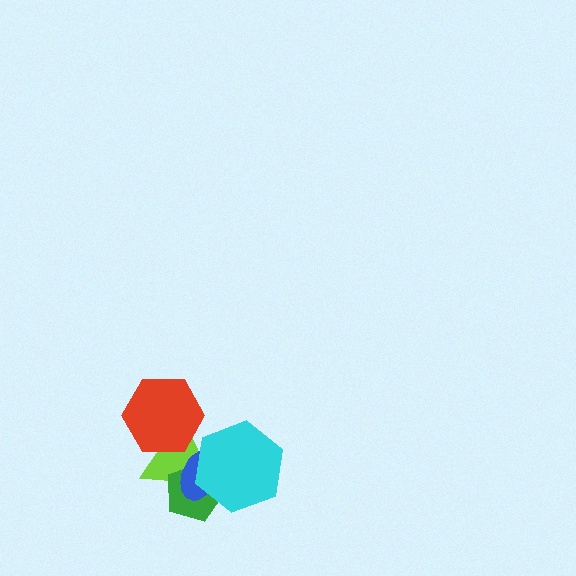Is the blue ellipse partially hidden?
Yes, it is partially covered by another shape.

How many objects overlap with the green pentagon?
3 objects overlap with the green pentagon.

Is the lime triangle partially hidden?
Yes, it is partially covered by another shape.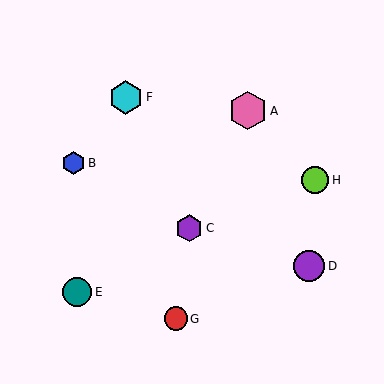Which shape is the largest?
The pink hexagon (labeled A) is the largest.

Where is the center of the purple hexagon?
The center of the purple hexagon is at (189, 228).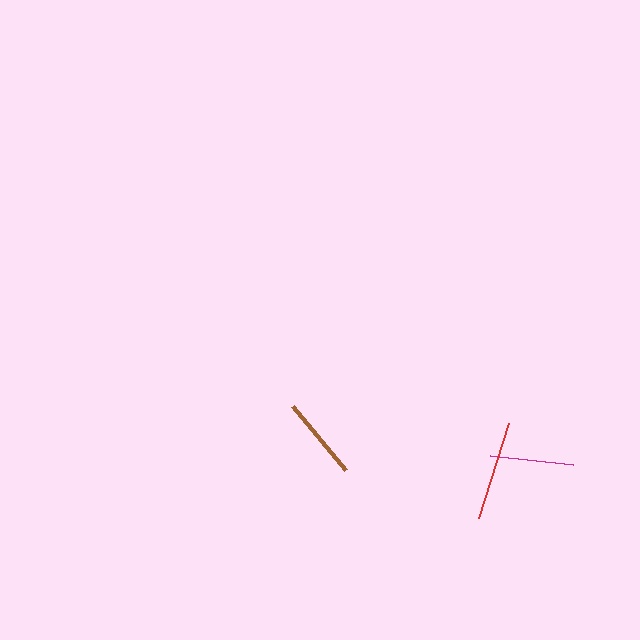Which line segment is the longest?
The red line is the longest at approximately 99 pixels.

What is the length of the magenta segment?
The magenta segment is approximately 84 pixels long.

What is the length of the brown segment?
The brown segment is approximately 83 pixels long.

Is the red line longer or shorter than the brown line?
The red line is longer than the brown line.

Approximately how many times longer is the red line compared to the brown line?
The red line is approximately 1.2 times the length of the brown line.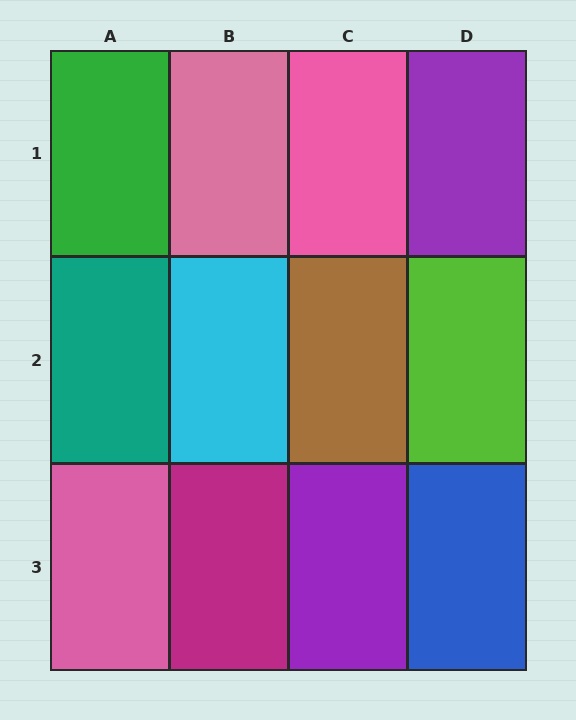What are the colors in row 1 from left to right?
Green, pink, pink, purple.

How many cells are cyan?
1 cell is cyan.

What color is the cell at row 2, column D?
Lime.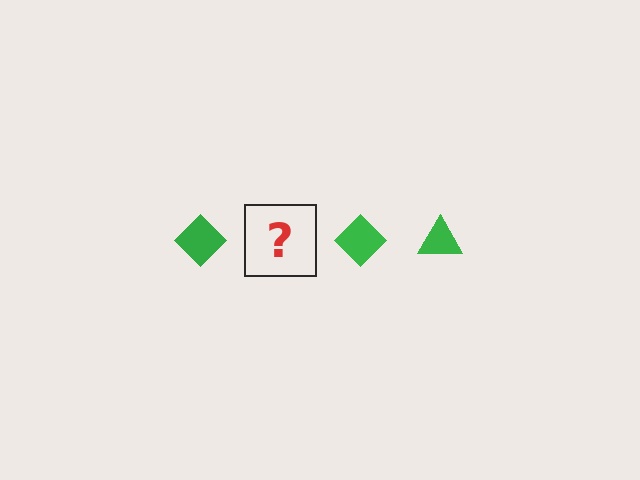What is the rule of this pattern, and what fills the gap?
The rule is that the pattern cycles through diamond, triangle shapes in green. The gap should be filled with a green triangle.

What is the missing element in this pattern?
The missing element is a green triangle.